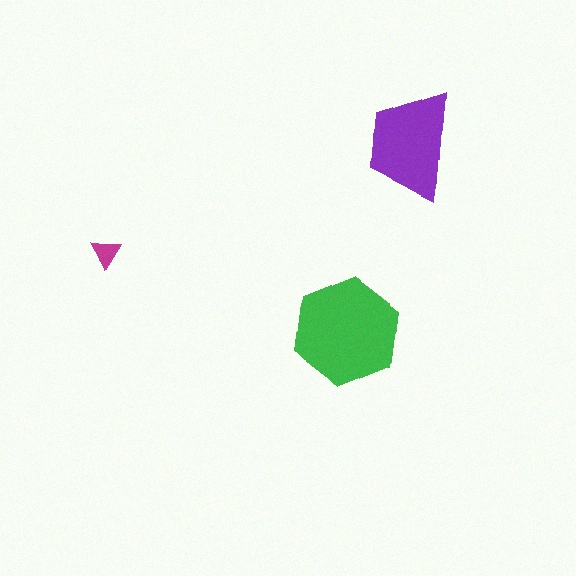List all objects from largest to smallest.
The green hexagon, the purple trapezoid, the magenta triangle.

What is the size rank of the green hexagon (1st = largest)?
1st.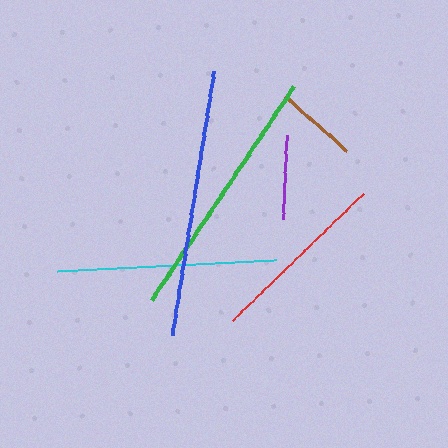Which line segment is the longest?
The blue line is the longest at approximately 266 pixels.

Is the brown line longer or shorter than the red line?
The red line is longer than the brown line.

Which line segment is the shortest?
The brown line is the shortest at approximately 83 pixels.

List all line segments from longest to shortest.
From longest to shortest: blue, green, cyan, red, purple, brown.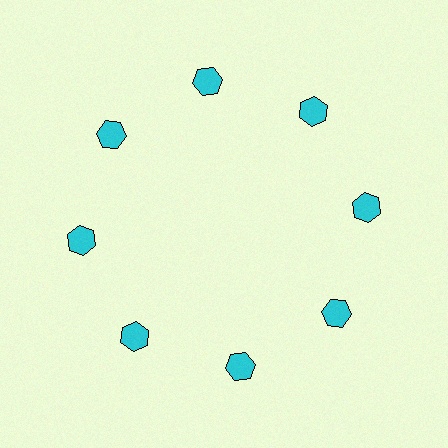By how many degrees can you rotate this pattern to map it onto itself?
The pattern maps onto itself every 45 degrees of rotation.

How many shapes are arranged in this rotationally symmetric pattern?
There are 8 shapes, arranged in 8 groups of 1.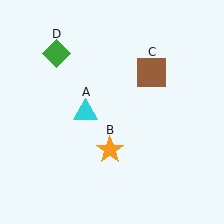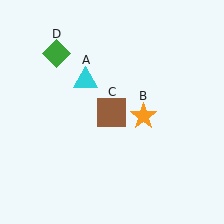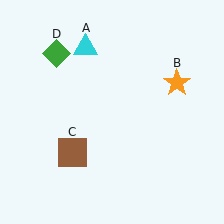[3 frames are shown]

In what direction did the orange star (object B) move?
The orange star (object B) moved up and to the right.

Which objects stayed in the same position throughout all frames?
Green diamond (object D) remained stationary.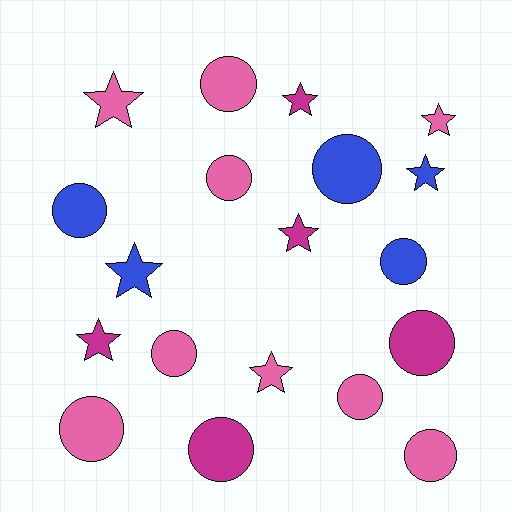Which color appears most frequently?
Pink, with 9 objects.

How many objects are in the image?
There are 19 objects.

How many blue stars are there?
There are 2 blue stars.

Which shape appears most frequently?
Circle, with 11 objects.